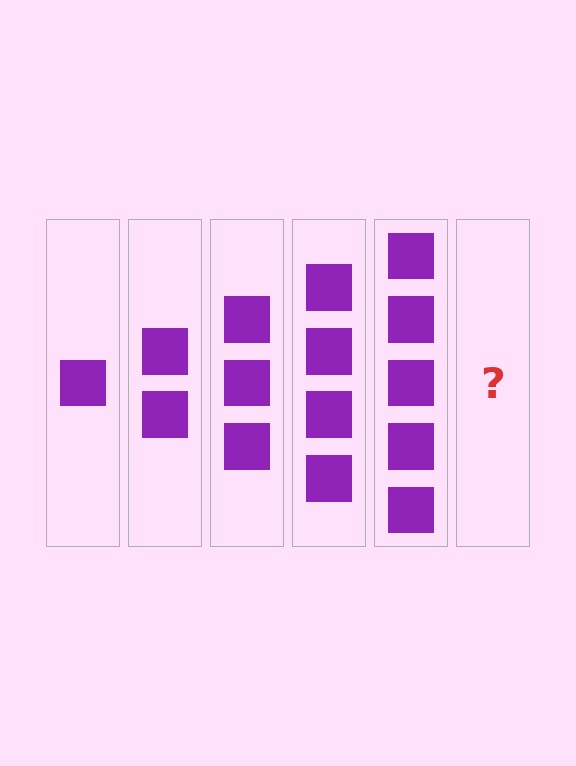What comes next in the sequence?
The next element should be 6 squares.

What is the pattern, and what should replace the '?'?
The pattern is that each step adds one more square. The '?' should be 6 squares.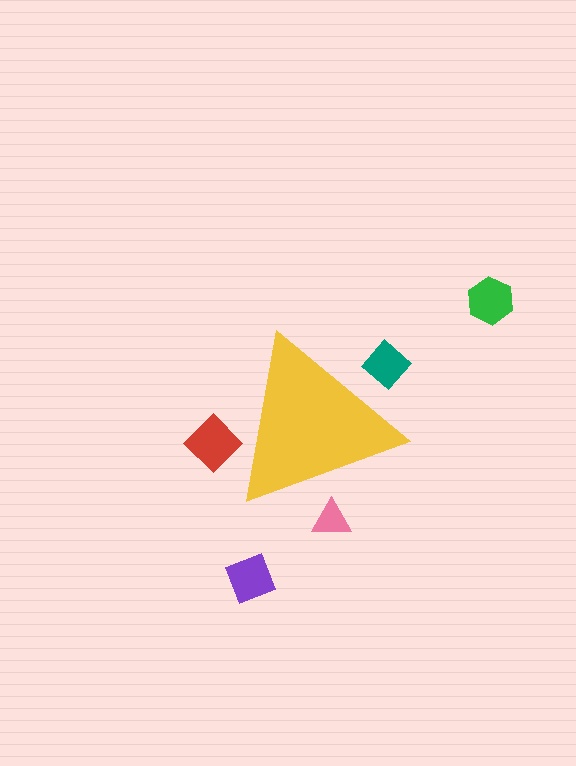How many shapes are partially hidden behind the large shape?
3 shapes are partially hidden.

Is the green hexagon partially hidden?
No, the green hexagon is fully visible.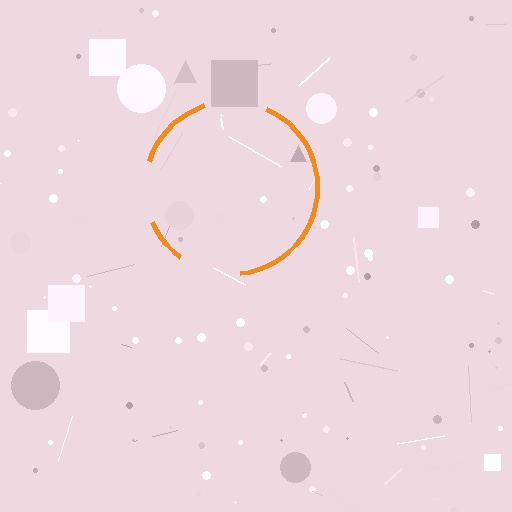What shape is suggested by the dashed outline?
The dashed outline suggests a circle.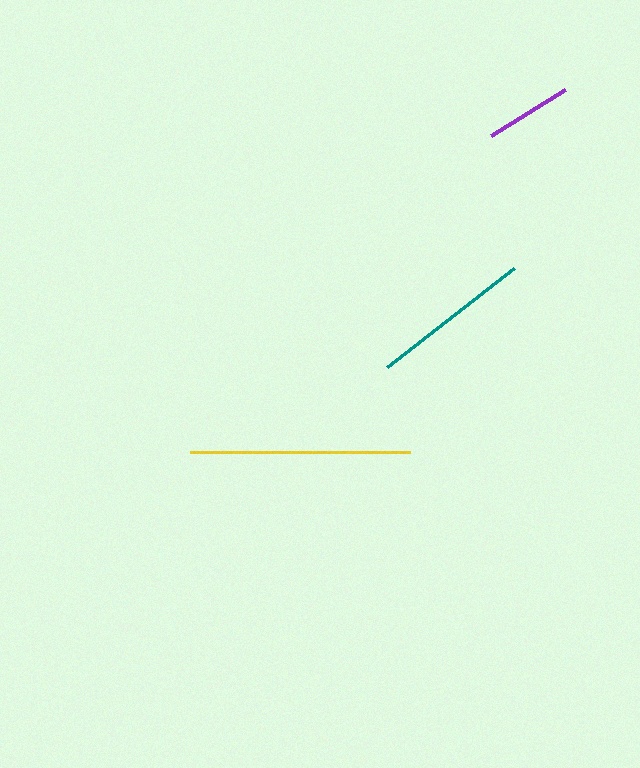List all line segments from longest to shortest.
From longest to shortest: yellow, teal, purple.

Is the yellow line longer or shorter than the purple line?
The yellow line is longer than the purple line.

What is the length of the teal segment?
The teal segment is approximately 161 pixels long.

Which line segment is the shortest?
The purple line is the shortest at approximately 88 pixels.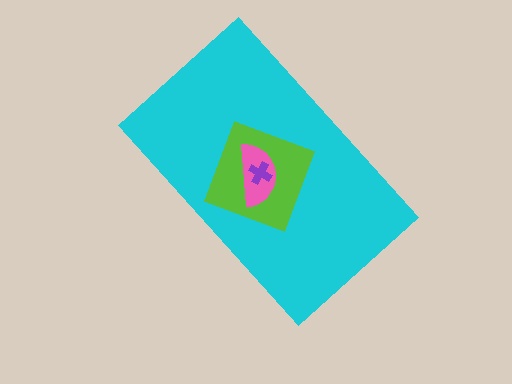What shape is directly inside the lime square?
The pink semicircle.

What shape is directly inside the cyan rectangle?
The lime square.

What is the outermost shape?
The cyan rectangle.